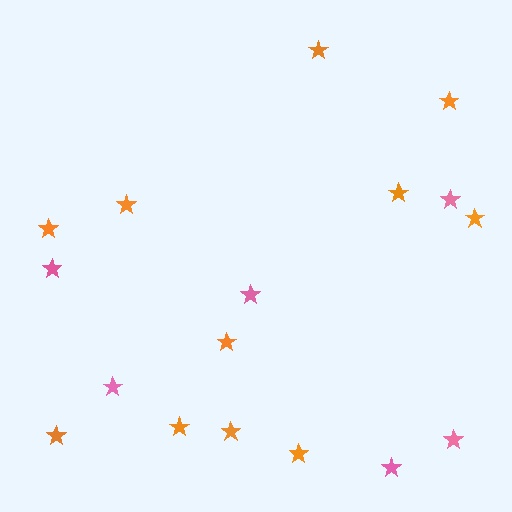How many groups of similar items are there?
There are 2 groups: one group of orange stars (11) and one group of pink stars (6).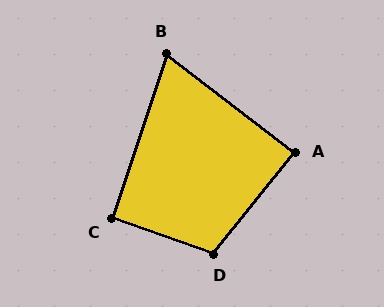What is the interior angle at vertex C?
Approximately 91 degrees (approximately right).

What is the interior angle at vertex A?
Approximately 89 degrees (approximately right).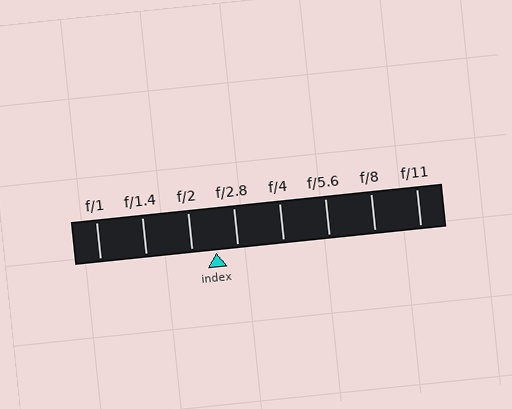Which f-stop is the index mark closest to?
The index mark is closest to f/2.8.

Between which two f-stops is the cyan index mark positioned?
The index mark is between f/2 and f/2.8.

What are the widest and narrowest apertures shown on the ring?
The widest aperture shown is f/1 and the narrowest is f/11.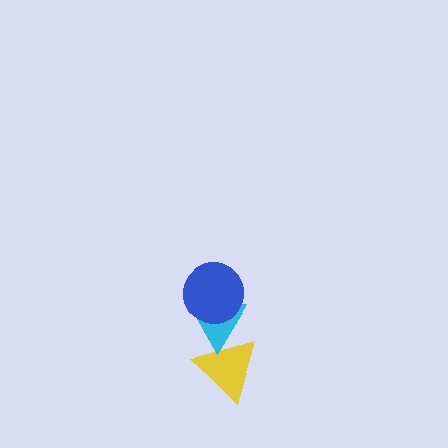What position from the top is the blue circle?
The blue circle is 1st from the top.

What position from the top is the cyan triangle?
The cyan triangle is 2nd from the top.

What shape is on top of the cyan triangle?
The blue circle is on top of the cyan triangle.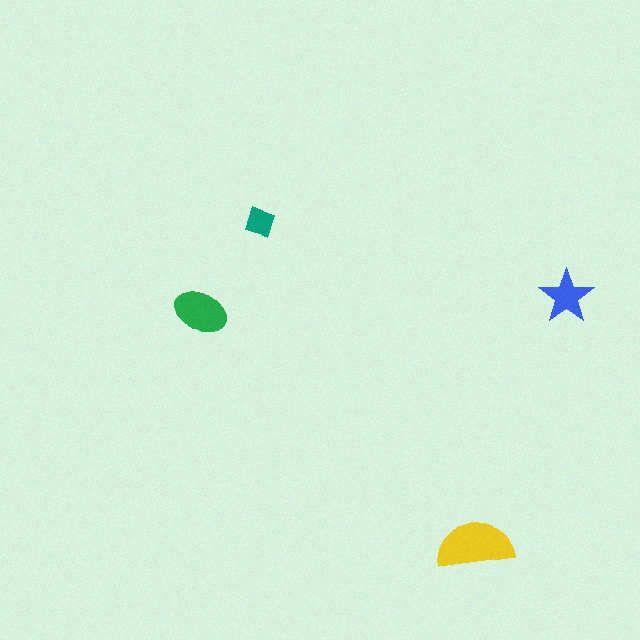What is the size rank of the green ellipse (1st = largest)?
2nd.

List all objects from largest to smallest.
The yellow semicircle, the green ellipse, the blue star, the teal diamond.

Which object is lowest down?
The yellow semicircle is bottommost.